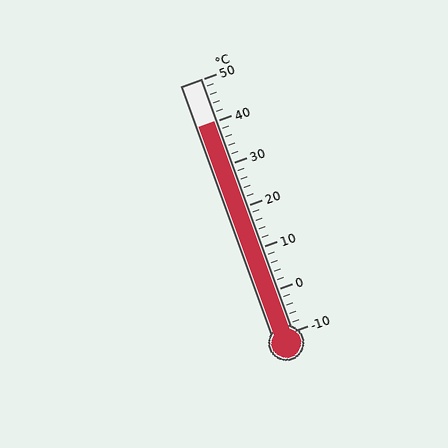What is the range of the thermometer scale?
The thermometer scale ranges from -10°C to 50°C.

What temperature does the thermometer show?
The thermometer shows approximately 40°C.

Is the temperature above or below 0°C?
The temperature is above 0°C.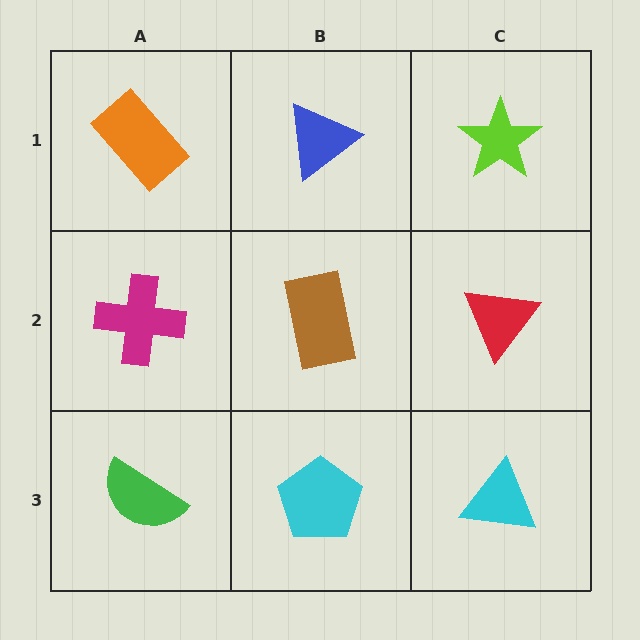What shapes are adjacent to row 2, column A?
An orange rectangle (row 1, column A), a green semicircle (row 3, column A), a brown rectangle (row 2, column B).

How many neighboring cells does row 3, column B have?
3.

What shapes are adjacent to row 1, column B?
A brown rectangle (row 2, column B), an orange rectangle (row 1, column A), a lime star (row 1, column C).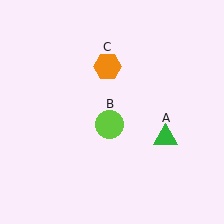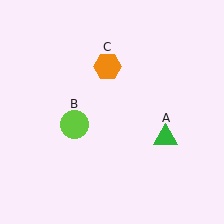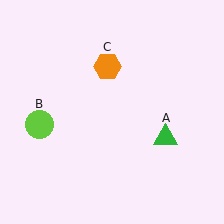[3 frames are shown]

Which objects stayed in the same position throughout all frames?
Green triangle (object A) and orange hexagon (object C) remained stationary.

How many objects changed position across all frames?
1 object changed position: lime circle (object B).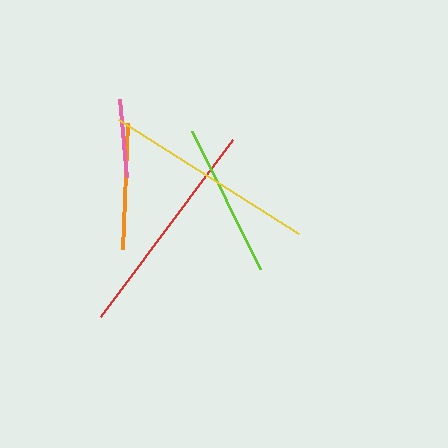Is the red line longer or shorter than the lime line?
The red line is longer than the lime line.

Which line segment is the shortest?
The pink line is the shortest at approximately 78 pixels.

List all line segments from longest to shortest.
From longest to shortest: red, yellow, lime, orange, pink.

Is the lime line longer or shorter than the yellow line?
The yellow line is longer than the lime line.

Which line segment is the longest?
The red line is the longest at approximately 221 pixels.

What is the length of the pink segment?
The pink segment is approximately 78 pixels long.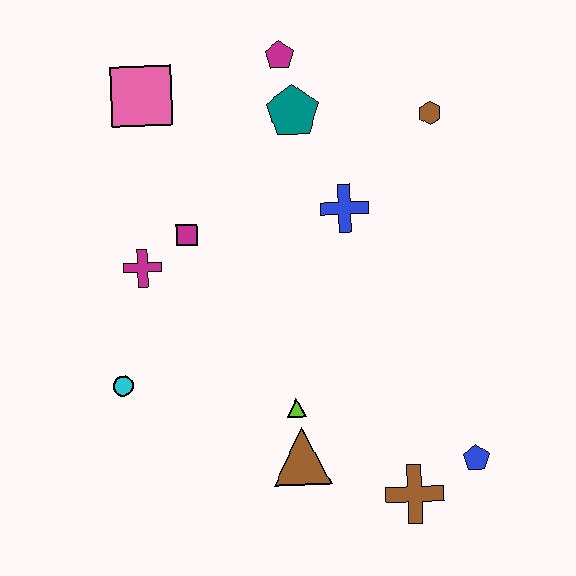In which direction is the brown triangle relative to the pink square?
The brown triangle is below the pink square.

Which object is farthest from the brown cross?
The pink square is farthest from the brown cross.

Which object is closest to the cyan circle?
The magenta cross is closest to the cyan circle.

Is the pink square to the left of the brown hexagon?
Yes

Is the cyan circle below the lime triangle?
No